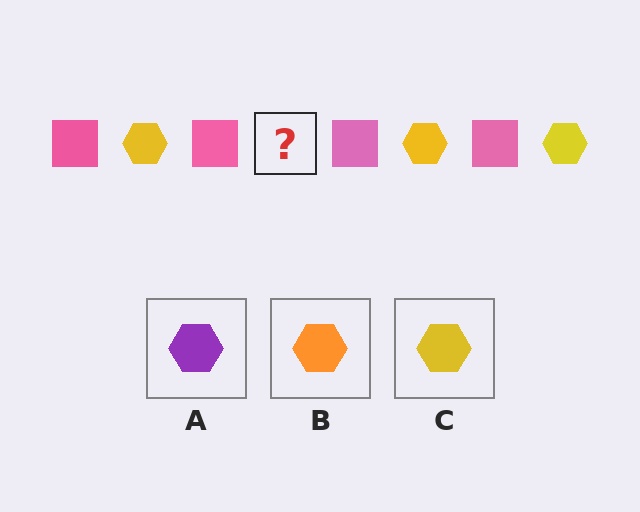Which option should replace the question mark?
Option C.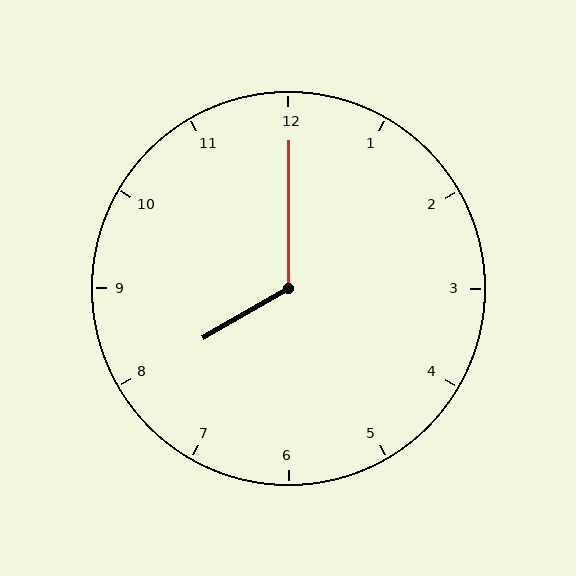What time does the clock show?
8:00.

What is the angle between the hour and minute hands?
Approximately 120 degrees.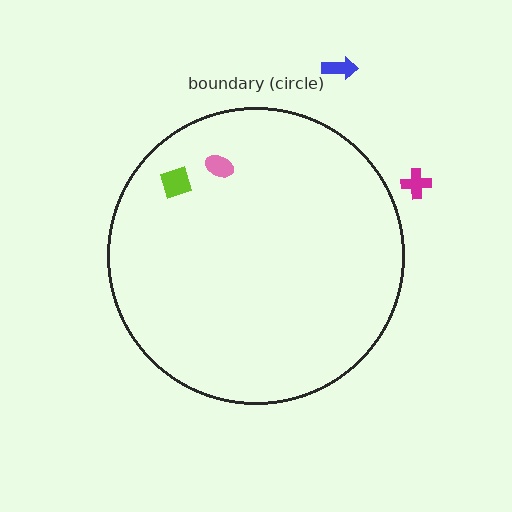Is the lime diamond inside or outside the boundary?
Inside.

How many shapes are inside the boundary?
2 inside, 2 outside.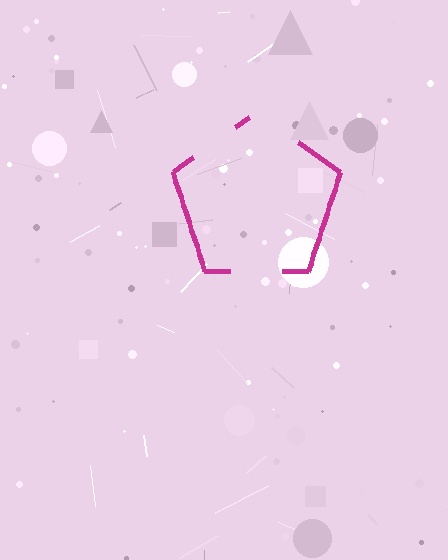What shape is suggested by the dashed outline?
The dashed outline suggests a pentagon.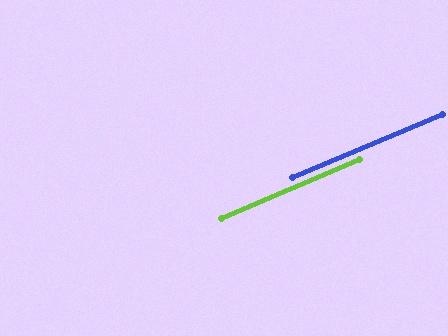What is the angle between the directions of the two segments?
Approximately 0 degrees.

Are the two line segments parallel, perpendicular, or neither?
Parallel — their directions differ by only 0.2°.